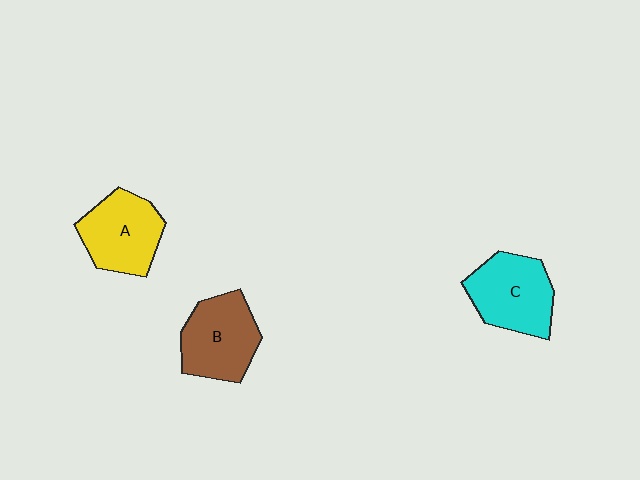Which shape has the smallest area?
Shape A (yellow).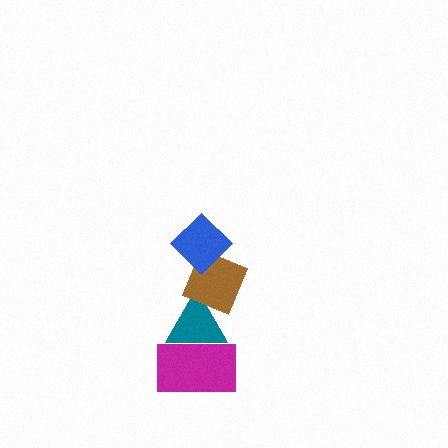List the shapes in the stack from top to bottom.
From top to bottom: the blue diamond, the brown diamond, the teal triangle, the magenta rectangle.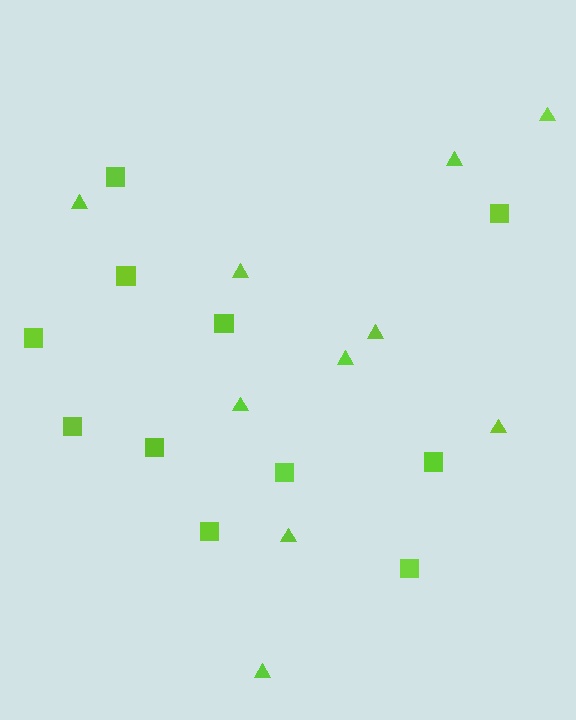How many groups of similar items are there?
There are 2 groups: one group of triangles (10) and one group of squares (11).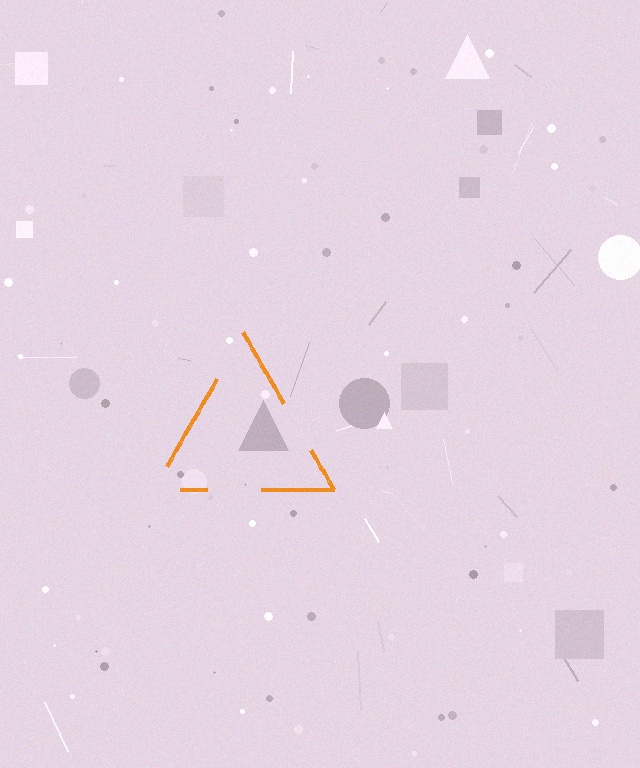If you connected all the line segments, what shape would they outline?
They would outline a triangle.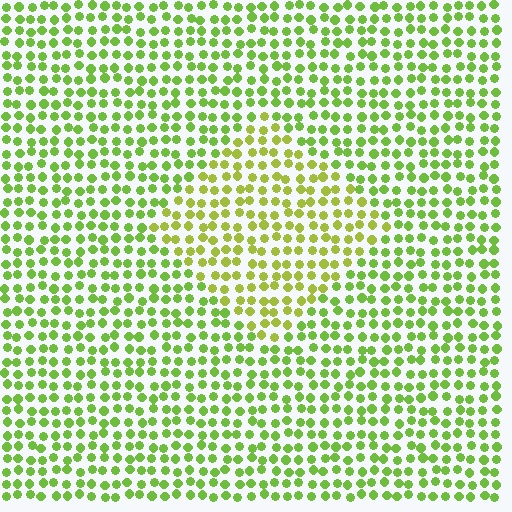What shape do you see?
I see a diamond.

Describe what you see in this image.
The image is filled with small lime elements in a uniform arrangement. A diamond-shaped region is visible where the elements are tinted to a slightly different hue, forming a subtle color boundary.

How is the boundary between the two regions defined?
The boundary is defined purely by a slight shift in hue (about 23 degrees). Spacing, size, and orientation are identical on both sides.